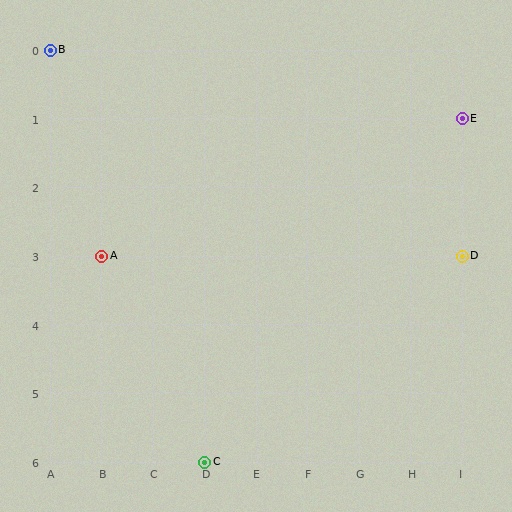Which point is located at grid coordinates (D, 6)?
Point C is at (D, 6).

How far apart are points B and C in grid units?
Points B and C are 3 columns and 6 rows apart (about 6.7 grid units diagonally).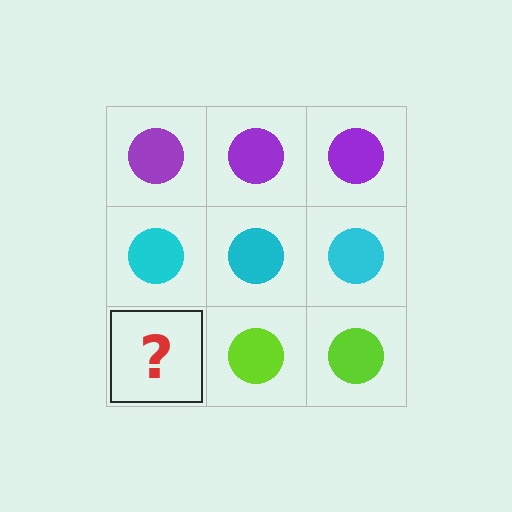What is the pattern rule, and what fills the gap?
The rule is that each row has a consistent color. The gap should be filled with a lime circle.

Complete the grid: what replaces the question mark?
The question mark should be replaced with a lime circle.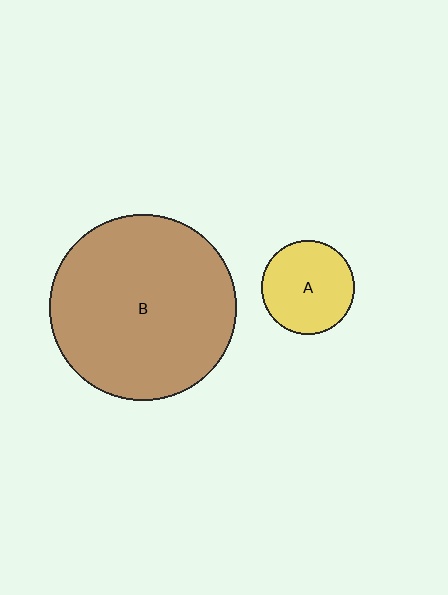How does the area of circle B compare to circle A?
Approximately 3.9 times.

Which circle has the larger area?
Circle B (brown).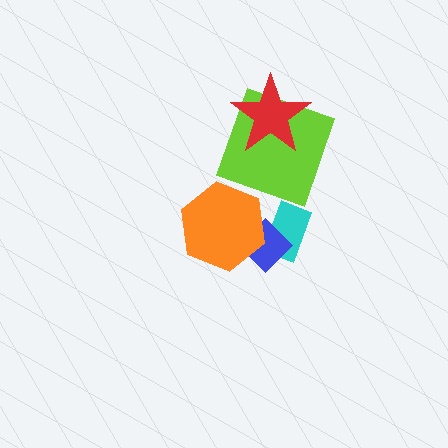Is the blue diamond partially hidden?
Yes, it is partially covered by another shape.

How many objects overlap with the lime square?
1 object overlaps with the lime square.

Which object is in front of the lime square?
The red star is in front of the lime square.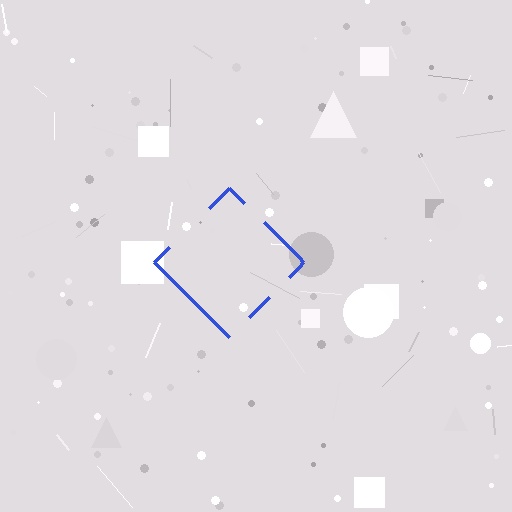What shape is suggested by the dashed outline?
The dashed outline suggests a diamond.